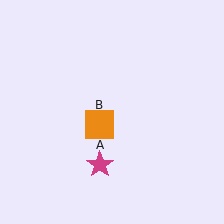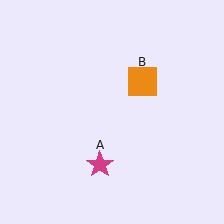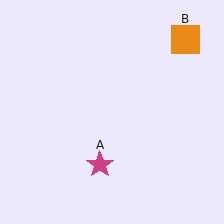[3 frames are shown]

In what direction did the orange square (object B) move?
The orange square (object B) moved up and to the right.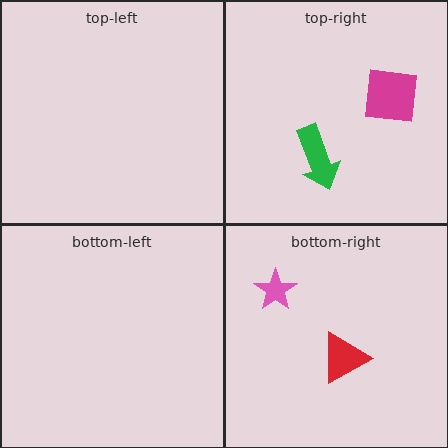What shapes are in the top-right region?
The green arrow, the magenta square.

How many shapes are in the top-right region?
2.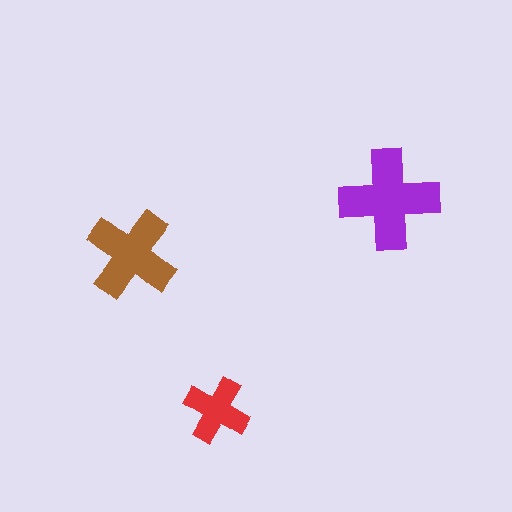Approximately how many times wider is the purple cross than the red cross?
About 1.5 times wider.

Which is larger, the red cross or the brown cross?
The brown one.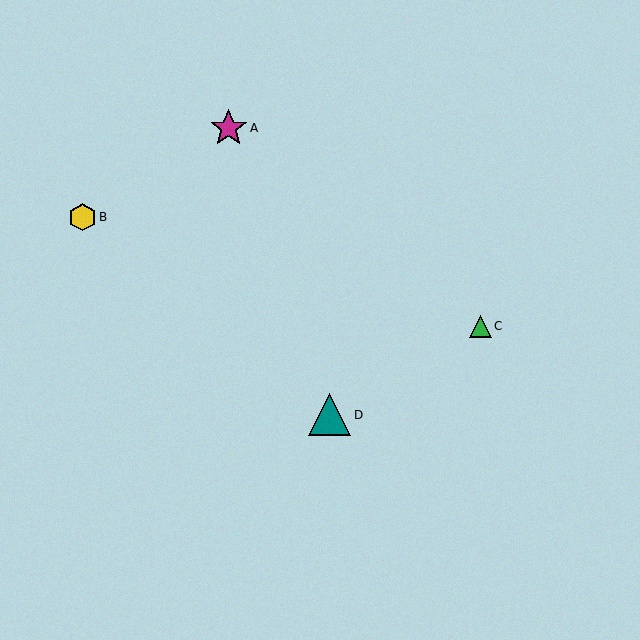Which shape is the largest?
The teal triangle (labeled D) is the largest.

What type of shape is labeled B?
Shape B is a yellow hexagon.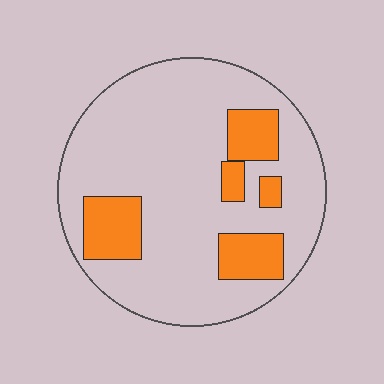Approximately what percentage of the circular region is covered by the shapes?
Approximately 20%.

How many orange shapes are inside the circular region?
5.